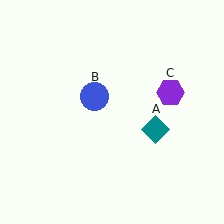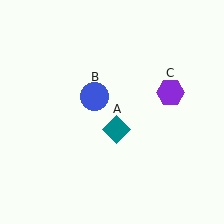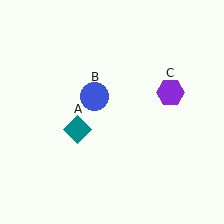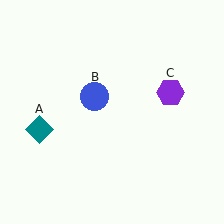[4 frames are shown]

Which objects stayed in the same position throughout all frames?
Blue circle (object B) and purple hexagon (object C) remained stationary.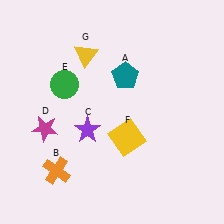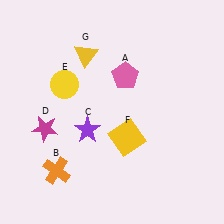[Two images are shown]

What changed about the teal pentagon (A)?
In Image 1, A is teal. In Image 2, it changed to pink.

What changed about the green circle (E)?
In Image 1, E is green. In Image 2, it changed to yellow.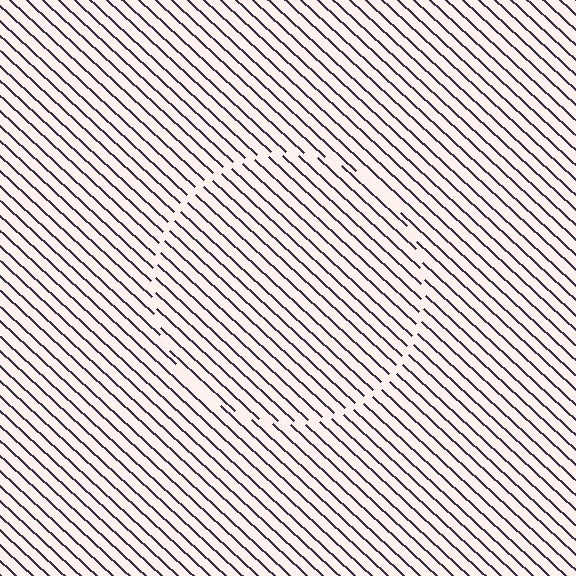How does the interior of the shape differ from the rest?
The interior of the shape contains the same grating, shifted by half a period — the contour is defined by the phase discontinuity where line-ends from the inner and outer gratings abut.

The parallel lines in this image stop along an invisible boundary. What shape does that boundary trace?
An illusory circle. The interior of the shape contains the same grating, shifted by half a period — the contour is defined by the phase discontinuity where line-ends from the inner and outer gratings abut.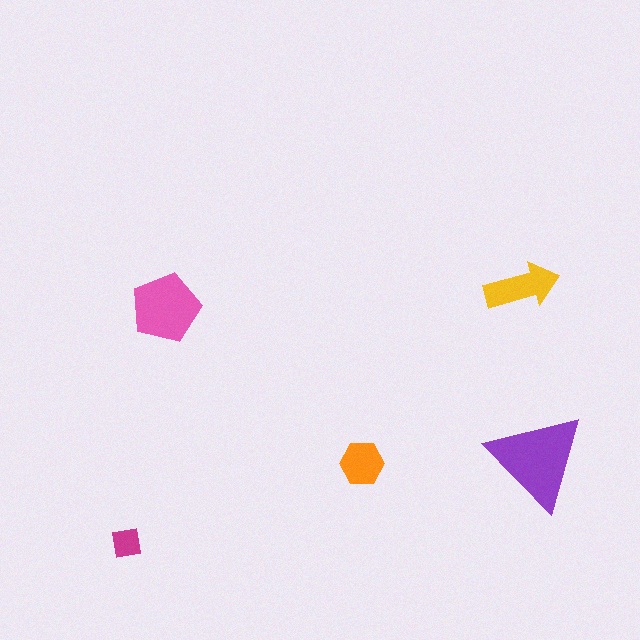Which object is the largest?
The purple triangle.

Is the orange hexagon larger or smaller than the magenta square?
Larger.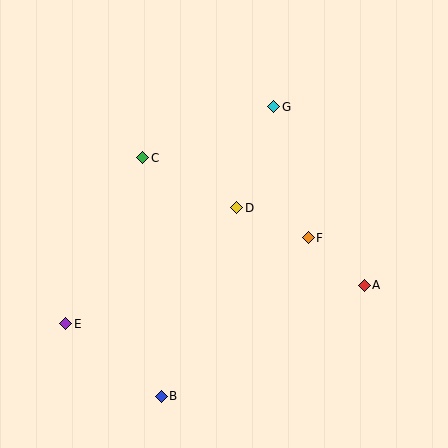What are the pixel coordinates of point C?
Point C is at (143, 158).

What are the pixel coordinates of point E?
Point E is at (66, 324).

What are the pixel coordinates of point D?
Point D is at (237, 208).